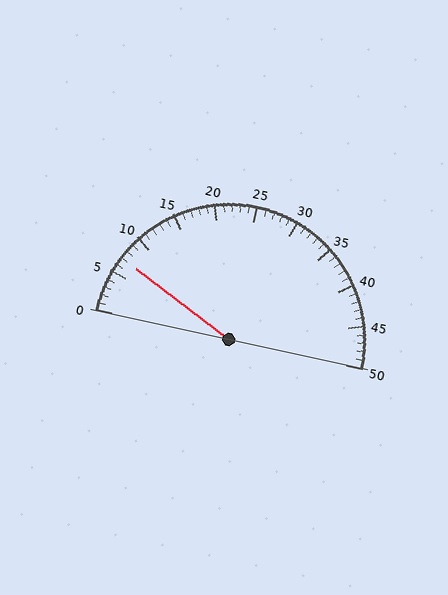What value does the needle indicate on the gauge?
The needle indicates approximately 7.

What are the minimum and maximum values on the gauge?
The gauge ranges from 0 to 50.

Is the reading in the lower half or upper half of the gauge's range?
The reading is in the lower half of the range (0 to 50).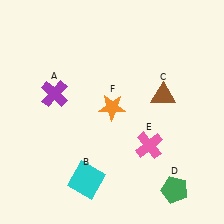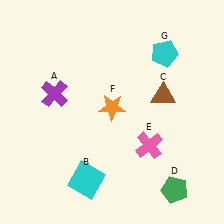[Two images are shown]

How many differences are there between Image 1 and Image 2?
There is 1 difference between the two images.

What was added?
A cyan pentagon (G) was added in Image 2.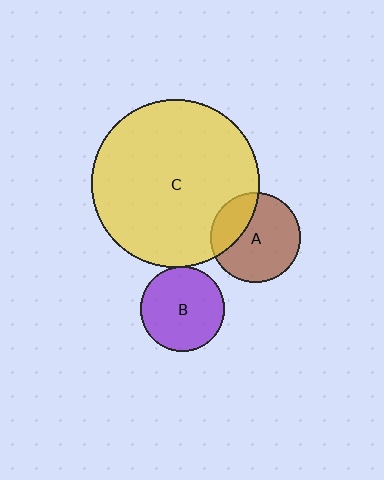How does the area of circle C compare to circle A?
Approximately 3.5 times.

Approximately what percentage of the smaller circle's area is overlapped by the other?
Approximately 30%.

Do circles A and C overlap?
Yes.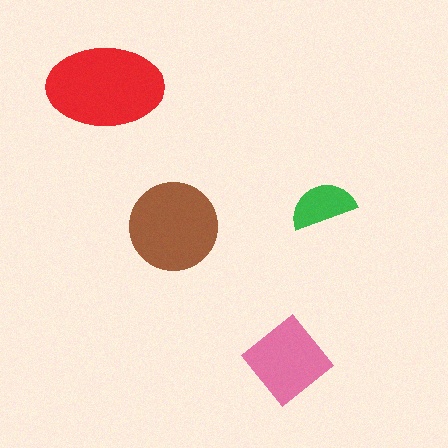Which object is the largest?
The red ellipse.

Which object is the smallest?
The green semicircle.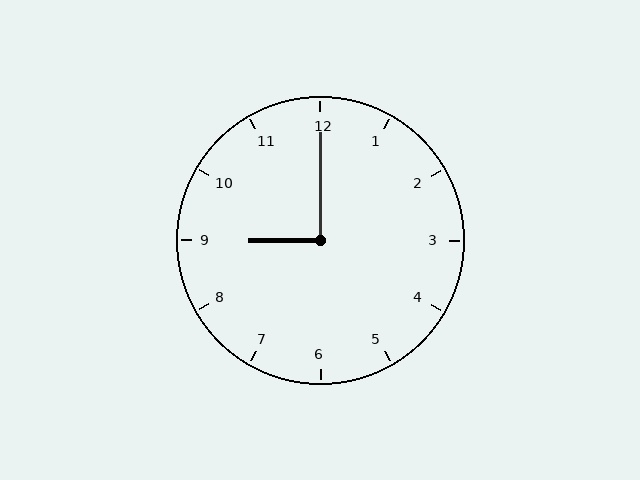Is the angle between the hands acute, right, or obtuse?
It is right.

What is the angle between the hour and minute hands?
Approximately 90 degrees.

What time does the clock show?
9:00.